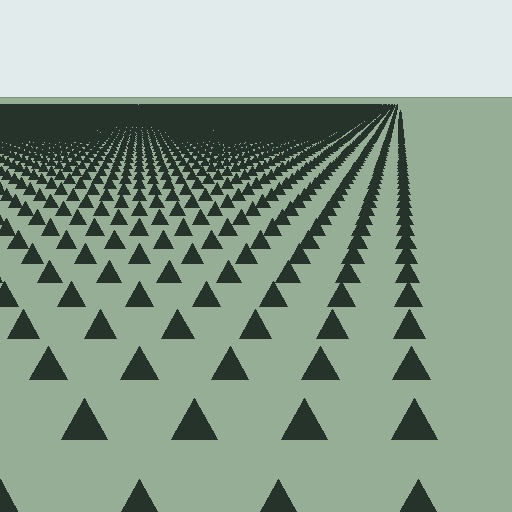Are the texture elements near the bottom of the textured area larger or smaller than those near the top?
Larger. Near the bottom, elements are closer to the viewer and appear at a bigger on-screen size.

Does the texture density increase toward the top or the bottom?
Density increases toward the top.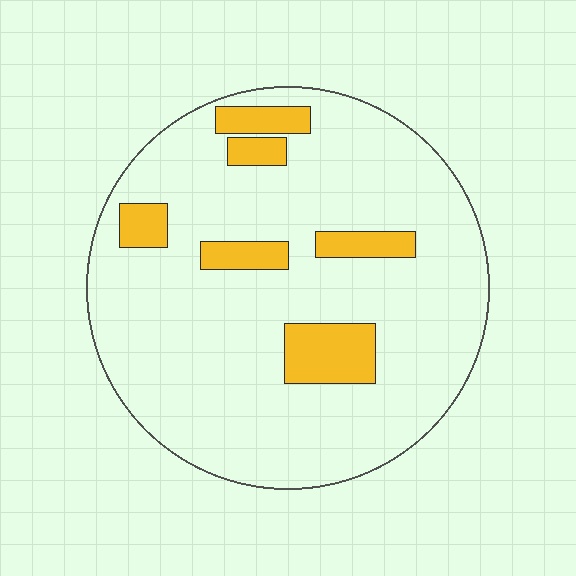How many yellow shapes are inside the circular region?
6.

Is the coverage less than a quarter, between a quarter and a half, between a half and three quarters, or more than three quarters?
Less than a quarter.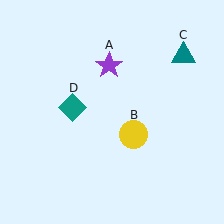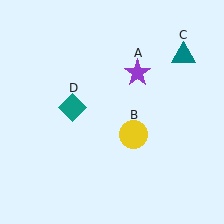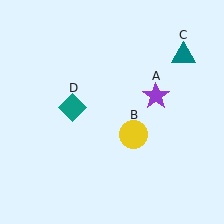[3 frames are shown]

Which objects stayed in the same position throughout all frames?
Yellow circle (object B) and teal triangle (object C) and teal diamond (object D) remained stationary.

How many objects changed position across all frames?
1 object changed position: purple star (object A).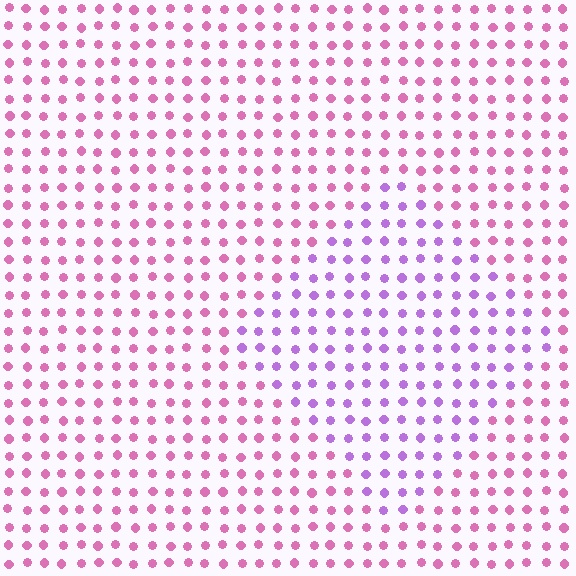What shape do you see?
I see a diamond.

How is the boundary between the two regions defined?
The boundary is defined purely by a slight shift in hue (about 41 degrees). Spacing, size, and orientation are identical on both sides.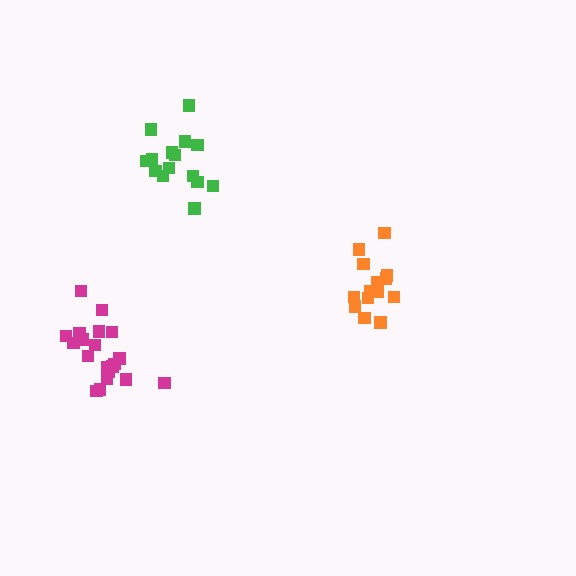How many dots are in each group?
Group 1: 20 dots, Group 2: 14 dots, Group 3: 15 dots (49 total).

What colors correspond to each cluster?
The clusters are colored: magenta, orange, green.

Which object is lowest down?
The magenta cluster is bottommost.